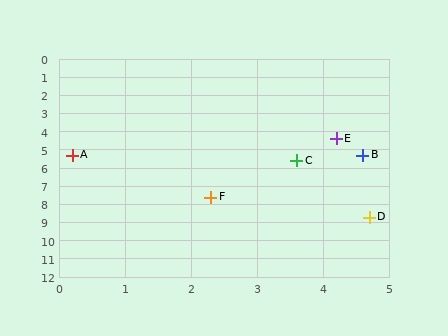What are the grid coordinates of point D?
Point D is at approximately (4.7, 8.7).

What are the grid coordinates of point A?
Point A is at approximately (0.2, 5.3).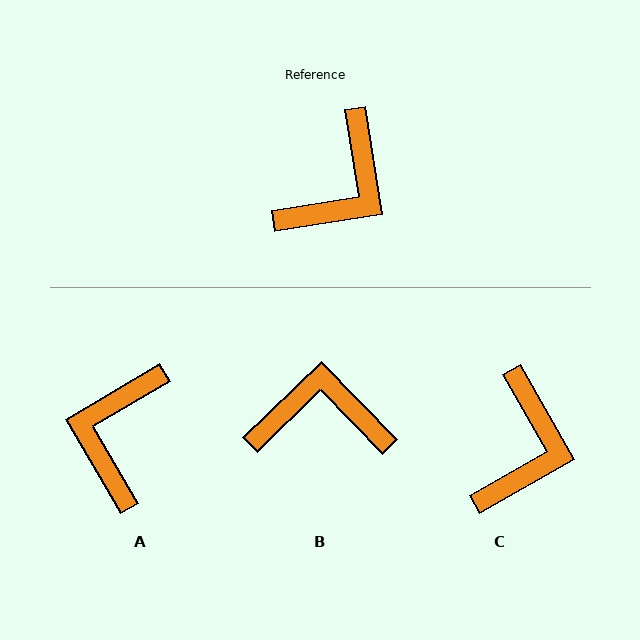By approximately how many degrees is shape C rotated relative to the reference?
Approximately 21 degrees counter-clockwise.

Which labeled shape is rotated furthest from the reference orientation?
A, about 159 degrees away.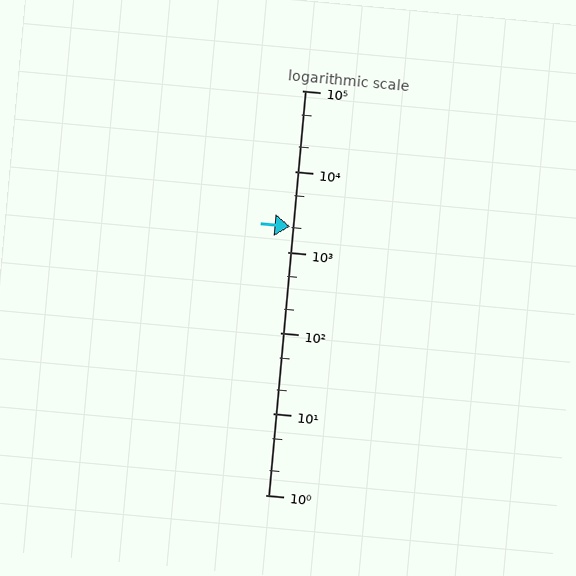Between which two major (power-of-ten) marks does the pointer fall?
The pointer is between 1000 and 10000.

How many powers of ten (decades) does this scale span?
The scale spans 5 decades, from 1 to 100000.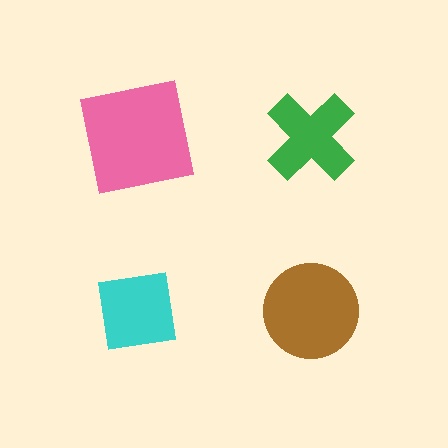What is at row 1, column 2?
A green cross.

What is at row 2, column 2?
A brown circle.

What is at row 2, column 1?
A cyan square.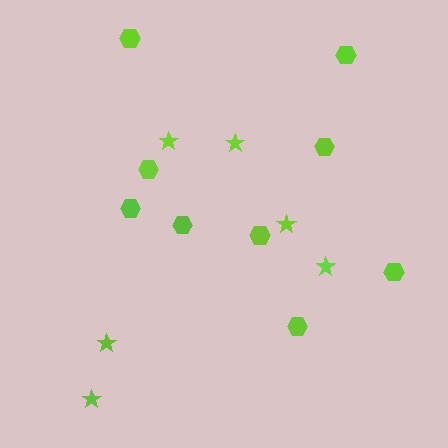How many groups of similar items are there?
There are 2 groups: one group of stars (6) and one group of hexagons (9).